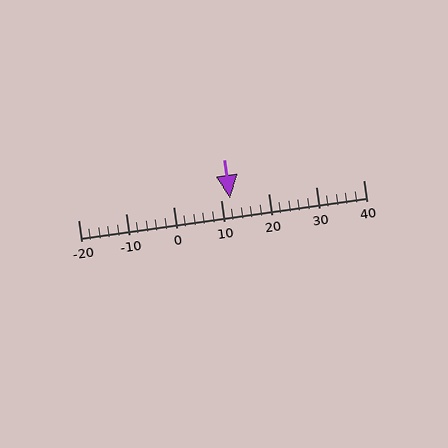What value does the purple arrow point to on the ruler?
The purple arrow points to approximately 12.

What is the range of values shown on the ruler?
The ruler shows values from -20 to 40.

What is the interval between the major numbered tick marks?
The major tick marks are spaced 10 units apart.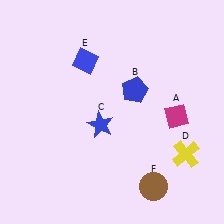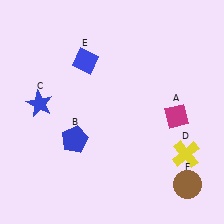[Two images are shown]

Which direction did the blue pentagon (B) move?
The blue pentagon (B) moved left.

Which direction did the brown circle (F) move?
The brown circle (F) moved right.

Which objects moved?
The objects that moved are: the blue pentagon (B), the blue star (C), the brown circle (F).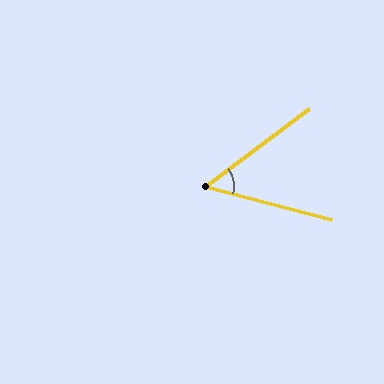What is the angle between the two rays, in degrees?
Approximately 52 degrees.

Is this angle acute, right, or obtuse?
It is acute.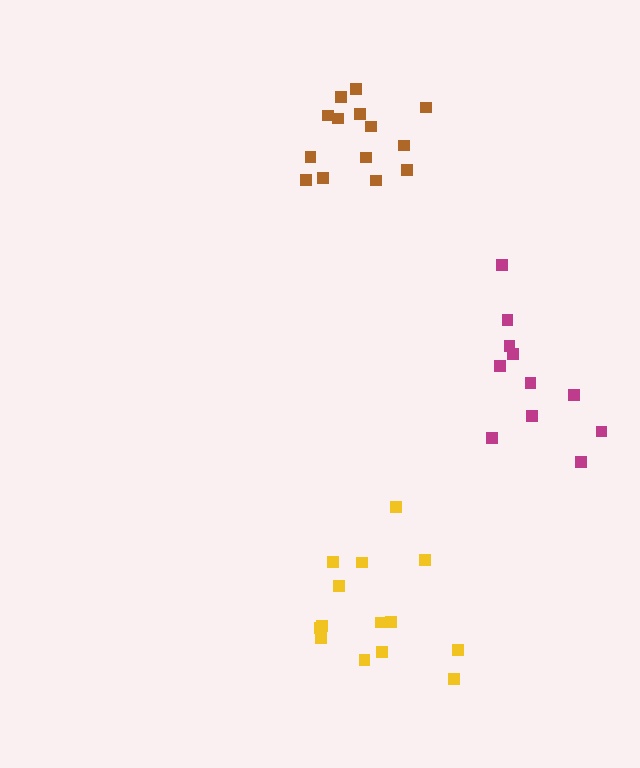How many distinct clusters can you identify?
There are 3 distinct clusters.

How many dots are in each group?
Group 1: 14 dots, Group 2: 14 dots, Group 3: 11 dots (39 total).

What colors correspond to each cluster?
The clusters are colored: brown, yellow, magenta.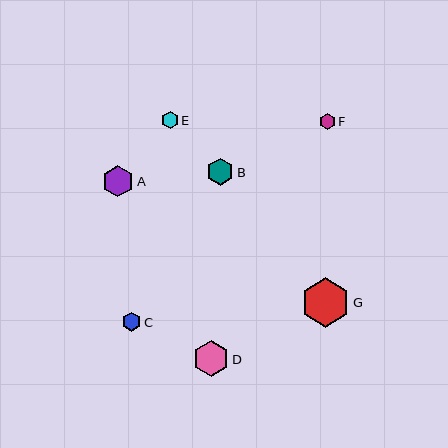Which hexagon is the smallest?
Hexagon F is the smallest with a size of approximately 16 pixels.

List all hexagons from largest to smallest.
From largest to smallest: G, D, A, B, C, E, F.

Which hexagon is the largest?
Hexagon G is the largest with a size of approximately 49 pixels.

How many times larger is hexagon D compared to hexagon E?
Hexagon D is approximately 2.2 times the size of hexagon E.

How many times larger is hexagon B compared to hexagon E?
Hexagon B is approximately 1.6 times the size of hexagon E.